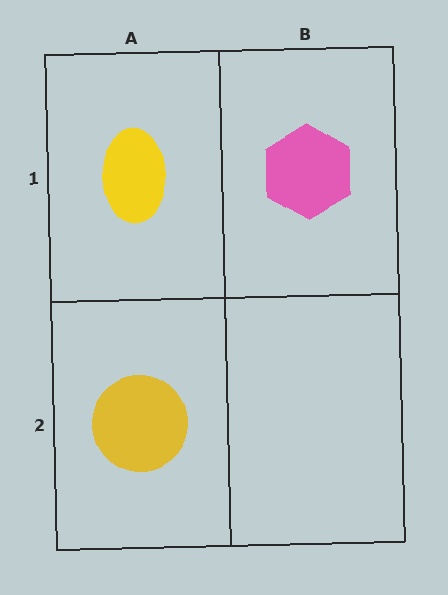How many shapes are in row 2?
1 shape.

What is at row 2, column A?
A yellow circle.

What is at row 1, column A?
A yellow ellipse.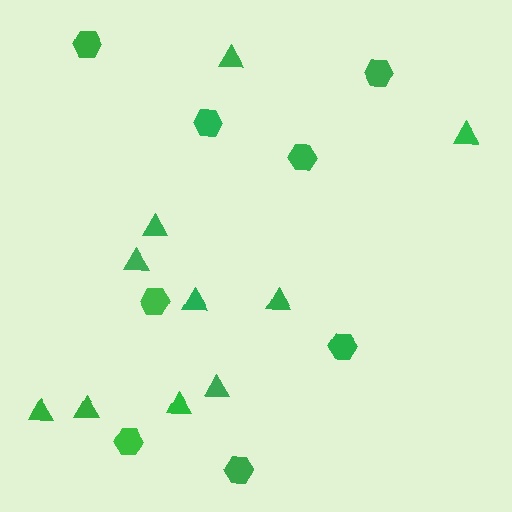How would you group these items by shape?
There are 2 groups: one group of hexagons (8) and one group of triangles (10).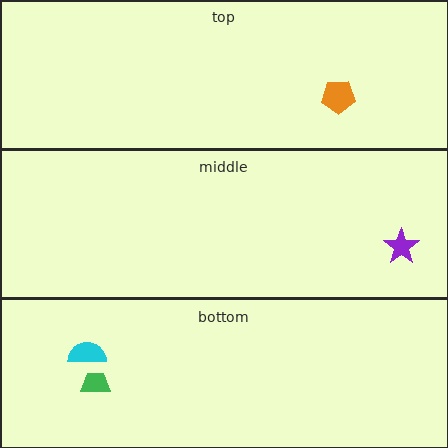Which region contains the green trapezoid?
The bottom region.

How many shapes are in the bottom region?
2.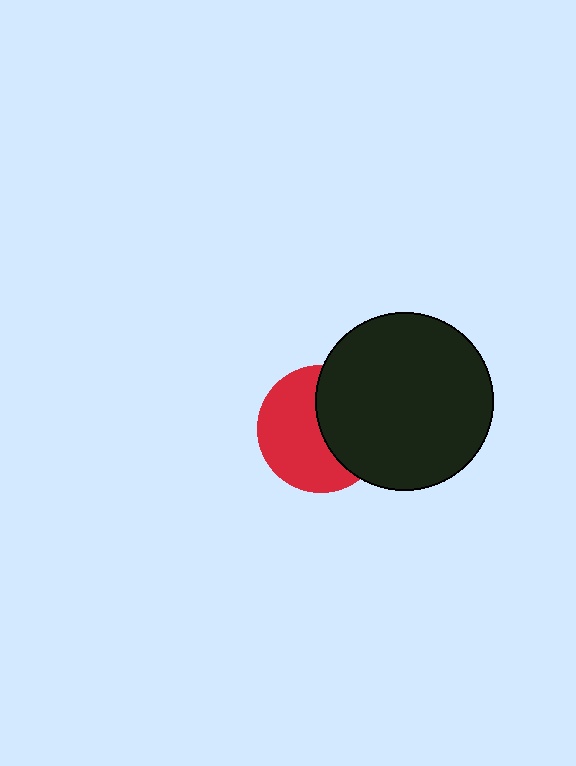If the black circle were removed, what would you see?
You would see the complete red circle.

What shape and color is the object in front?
The object in front is a black circle.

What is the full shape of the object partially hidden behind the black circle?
The partially hidden object is a red circle.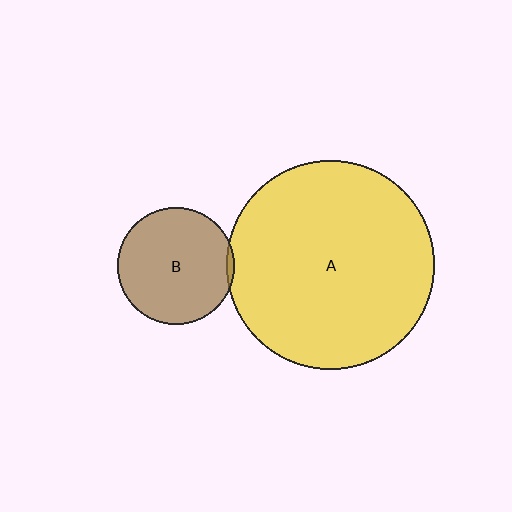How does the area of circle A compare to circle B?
Approximately 3.2 times.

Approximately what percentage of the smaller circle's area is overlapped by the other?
Approximately 5%.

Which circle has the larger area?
Circle A (yellow).